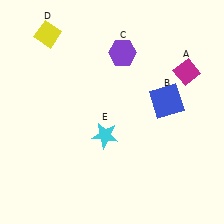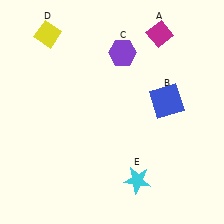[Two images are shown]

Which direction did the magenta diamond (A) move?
The magenta diamond (A) moved up.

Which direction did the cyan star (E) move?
The cyan star (E) moved down.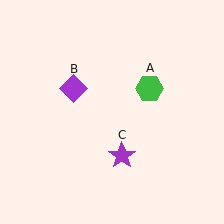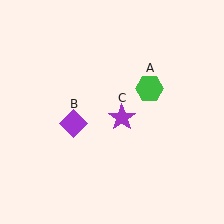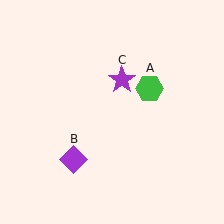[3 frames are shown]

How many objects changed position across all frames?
2 objects changed position: purple diamond (object B), purple star (object C).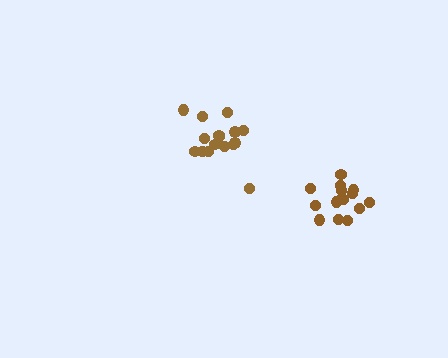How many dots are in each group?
Group 1: 15 dots, Group 2: 16 dots (31 total).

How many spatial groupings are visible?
There are 2 spatial groupings.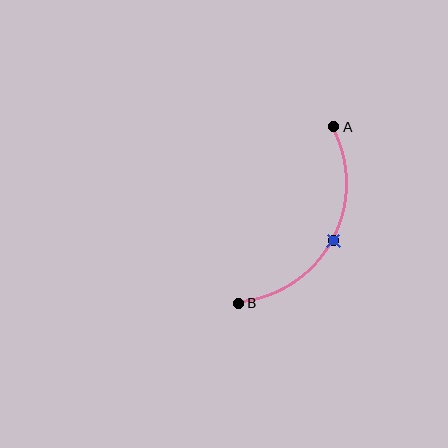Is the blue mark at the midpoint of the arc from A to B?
Yes. The blue mark lies on the arc at equal arc-length from both A and B — it is the arc midpoint.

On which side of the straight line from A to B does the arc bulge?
The arc bulges to the right of the straight line connecting A and B.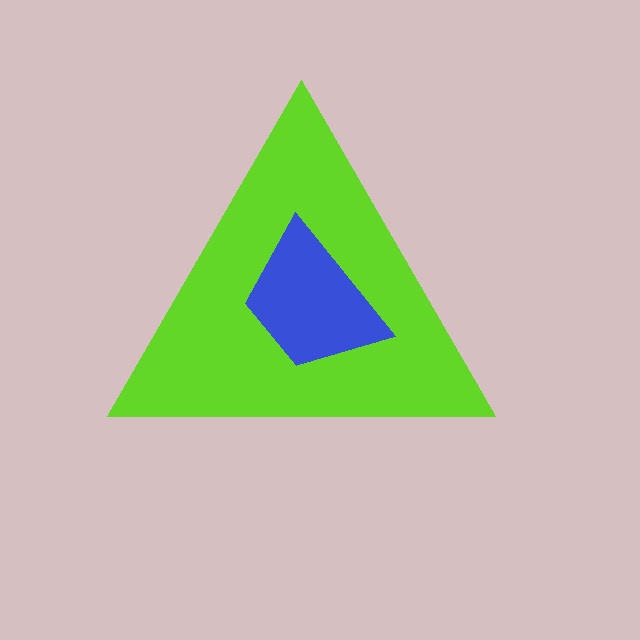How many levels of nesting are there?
2.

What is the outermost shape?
The lime triangle.